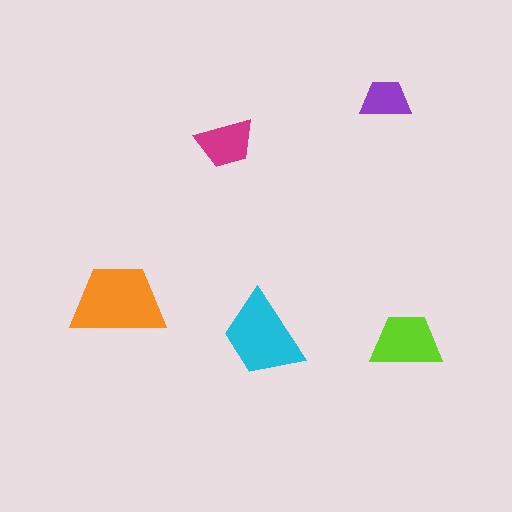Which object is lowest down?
The lime trapezoid is bottommost.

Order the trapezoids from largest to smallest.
the orange one, the cyan one, the lime one, the magenta one, the purple one.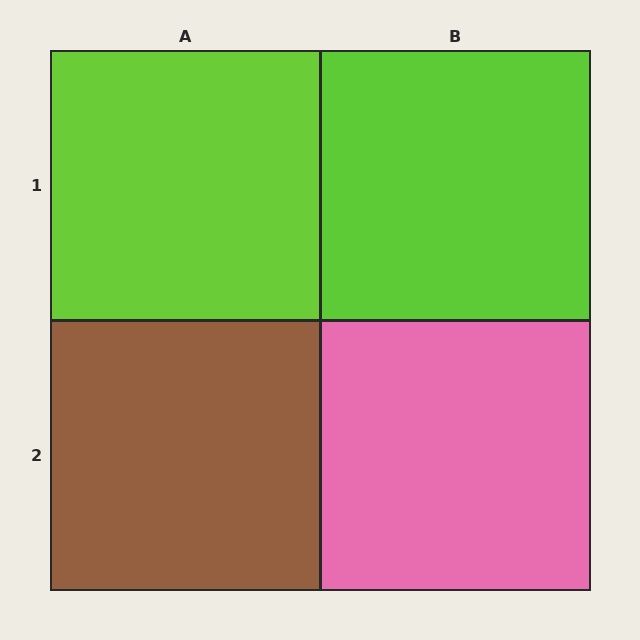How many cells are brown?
1 cell is brown.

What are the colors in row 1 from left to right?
Lime, lime.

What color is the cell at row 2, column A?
Brown.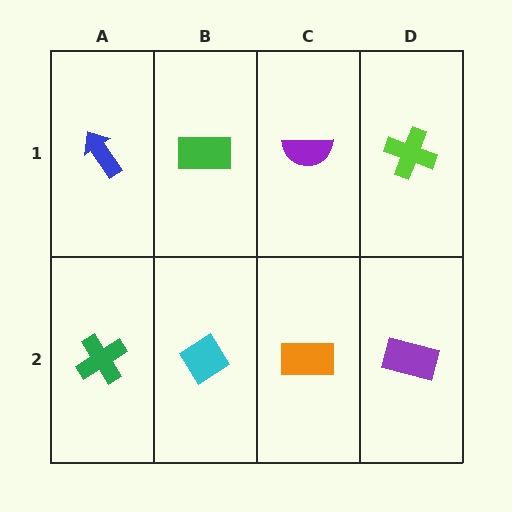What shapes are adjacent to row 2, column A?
A blue arrow (row 1, column A), a cyan diamond (row 2, column B).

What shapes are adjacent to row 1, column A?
A green cross (row 2, column A), a green rectangle (row 1, column B).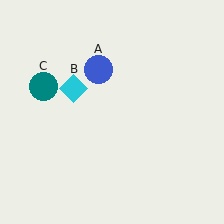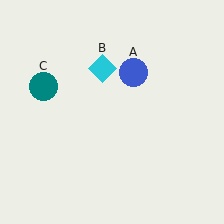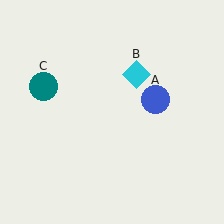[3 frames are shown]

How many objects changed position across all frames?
2 objects changed position: blue circle (object A), cyan diamond (object B).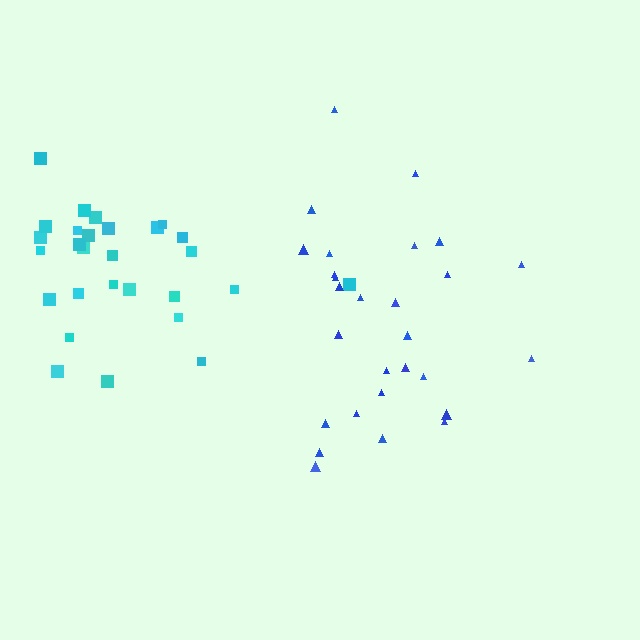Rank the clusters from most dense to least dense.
cyan, blue.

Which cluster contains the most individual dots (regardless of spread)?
Cyan (28).